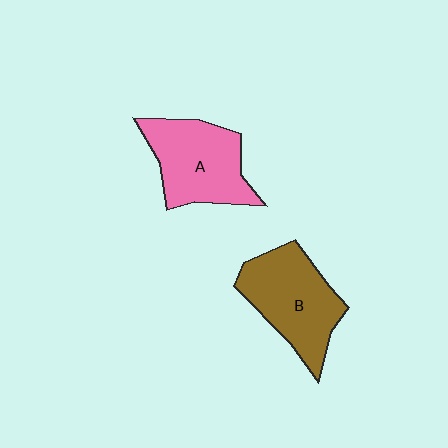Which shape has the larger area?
Shape B (brown).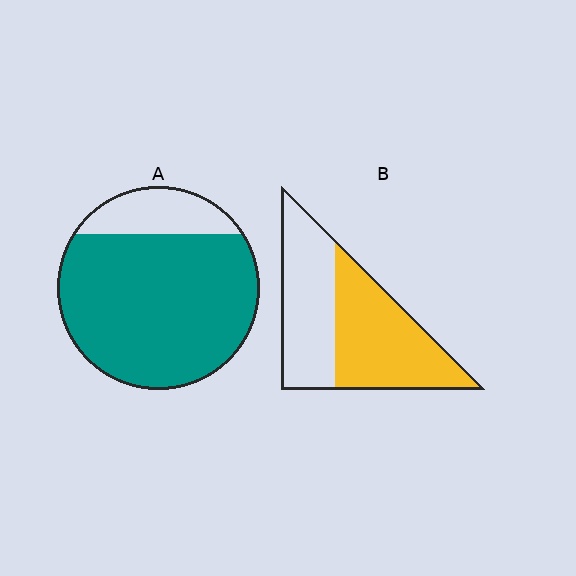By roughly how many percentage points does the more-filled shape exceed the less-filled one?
By roughly 30 percentage points (A over B).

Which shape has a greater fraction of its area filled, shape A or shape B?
Shape A.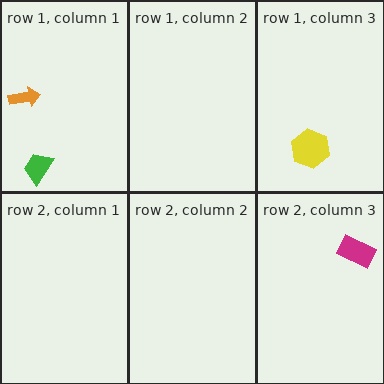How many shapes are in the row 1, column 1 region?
2.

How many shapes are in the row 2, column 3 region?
1.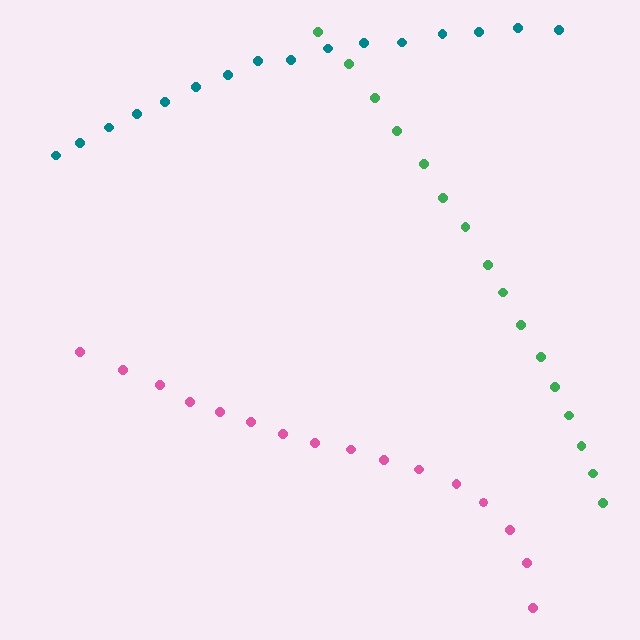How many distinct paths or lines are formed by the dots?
There are 3 distinct paths.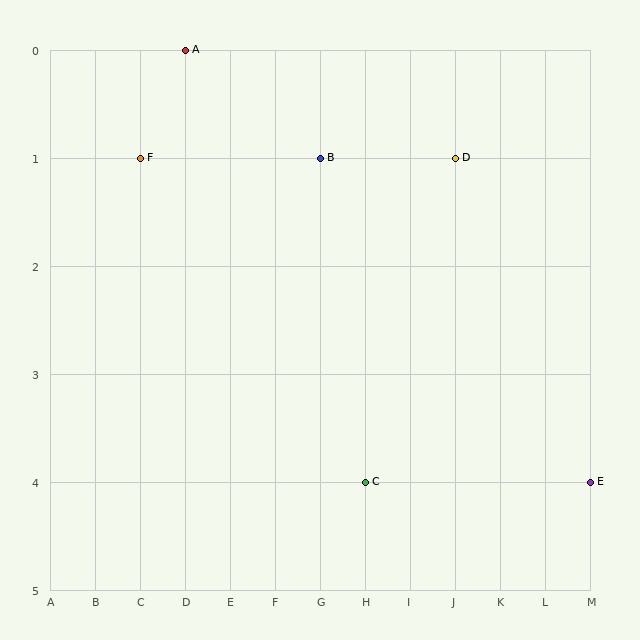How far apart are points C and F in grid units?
Points C and F are 5 columns and 3 rows apart (about 5.8 grid units diagonally).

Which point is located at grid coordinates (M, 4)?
Point E is at (M, 4).